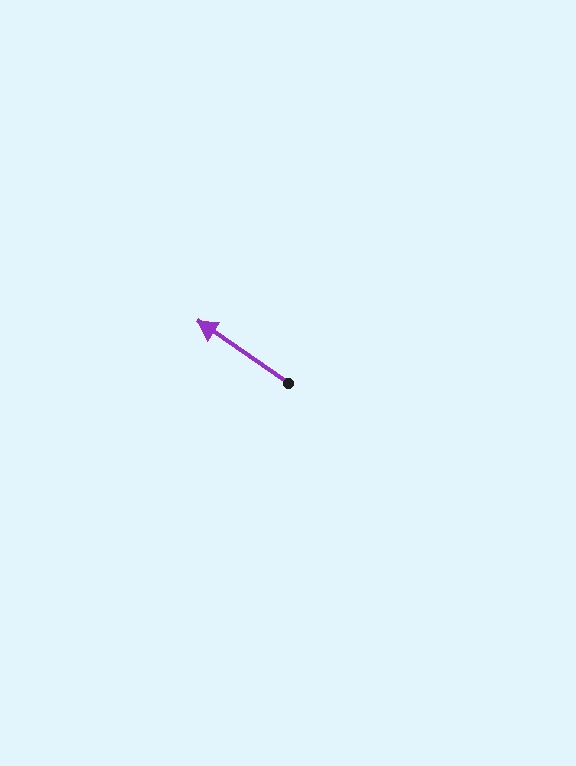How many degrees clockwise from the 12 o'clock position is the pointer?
Approximately 304 degrees.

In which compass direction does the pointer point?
Northwest.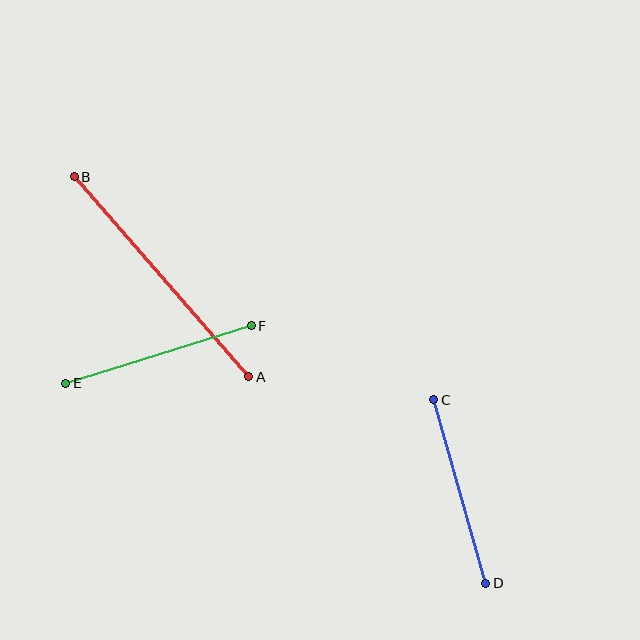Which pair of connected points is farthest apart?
Points A and B are farthest apart.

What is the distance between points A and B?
The distance is approximately 265 pixels.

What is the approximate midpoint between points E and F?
The midpoint is at approximately (159, 355) pixels.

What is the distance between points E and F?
The distance is approximately 194 pixels.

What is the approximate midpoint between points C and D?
The midpoint is at approximately (460, 491) pixels.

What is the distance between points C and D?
The distance is approximately 191 pixels.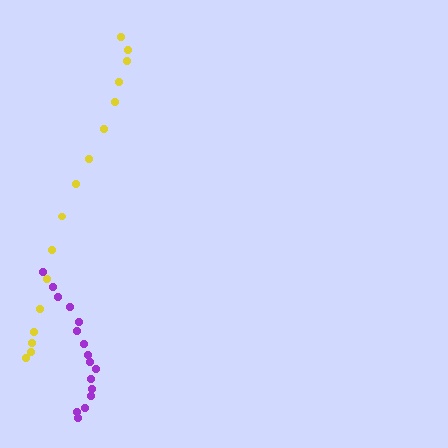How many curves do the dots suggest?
There are 2 distinct paths.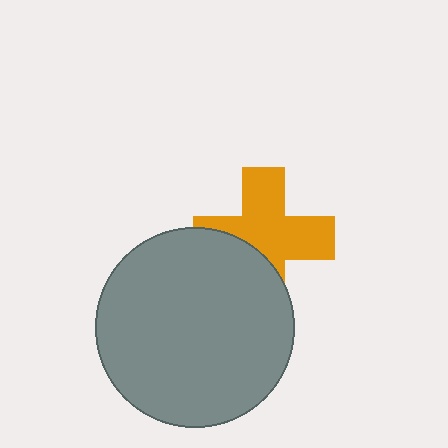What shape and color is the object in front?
The object in front is a gray circle.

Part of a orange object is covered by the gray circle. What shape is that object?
It is a cross.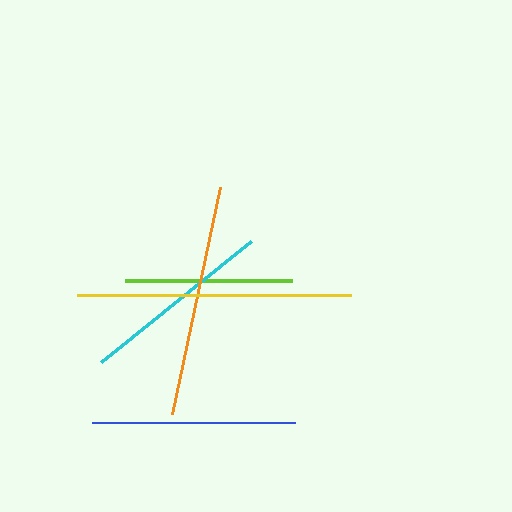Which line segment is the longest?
The yellow line is the longest at approximately 274 pixels.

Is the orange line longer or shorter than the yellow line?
The yellow line is longer than the orange line.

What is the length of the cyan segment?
The cyan segment is approximately 193 pixels long.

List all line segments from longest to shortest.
From longest to shortest: yellow, orange, blue, cyan, lime.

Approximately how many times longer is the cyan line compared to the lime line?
The cyan line is approximately 1.2 times the length of the lime line.